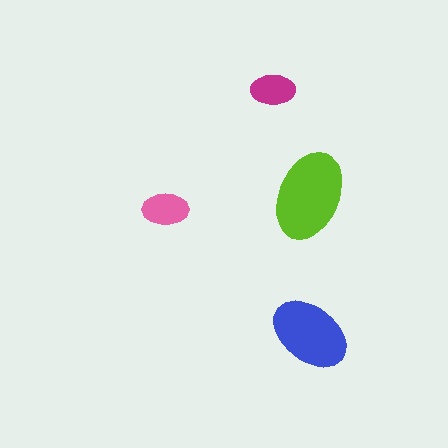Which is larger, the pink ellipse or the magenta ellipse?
The pink one.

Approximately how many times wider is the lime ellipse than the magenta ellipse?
About 2 times wider.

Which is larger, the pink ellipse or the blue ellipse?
The blue one.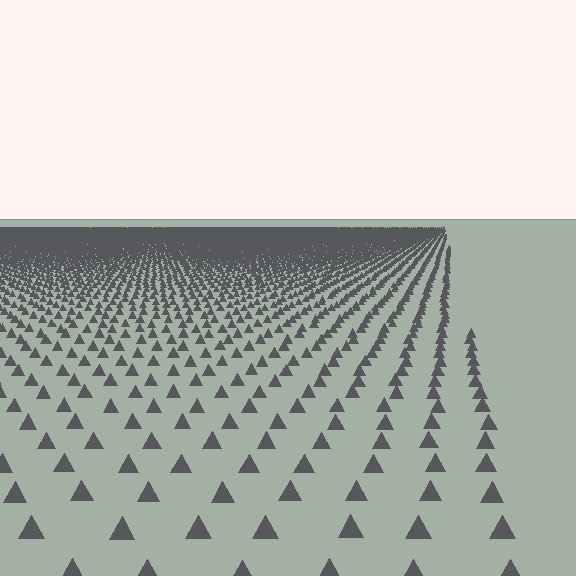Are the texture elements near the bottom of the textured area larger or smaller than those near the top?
Larger. Near the bottom, elements are closer to the viewer and appear at a bigger on-screen size.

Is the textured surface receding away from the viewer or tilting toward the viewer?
The surface is receding away from the viewer. Texture elements get smaller and denser toward the top.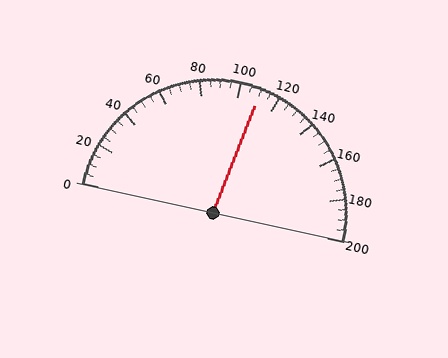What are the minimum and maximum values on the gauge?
The gauge ranges from 0 to 200.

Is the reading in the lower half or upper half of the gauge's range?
The reading is in the upper half of the range (0 to 200).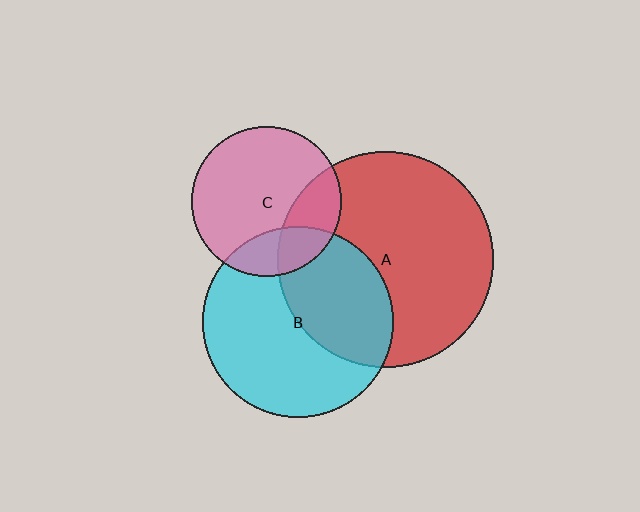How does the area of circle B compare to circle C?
Approximately 1.6 times.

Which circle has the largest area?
Circle A (red).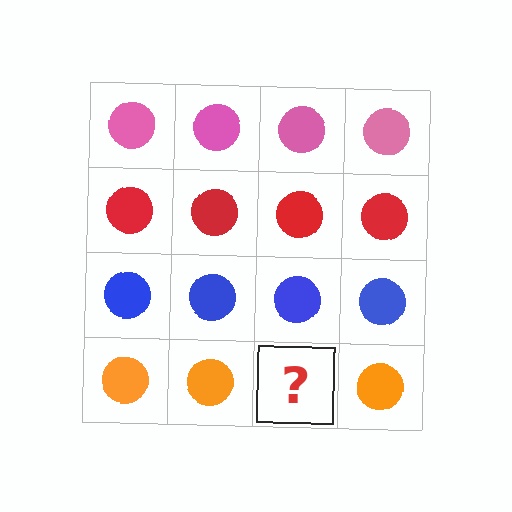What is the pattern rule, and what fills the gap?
The rule is that each row has a consistent color. The gap should be filled with an orange circle.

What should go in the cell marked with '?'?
The missing cell should contain an orange circle.